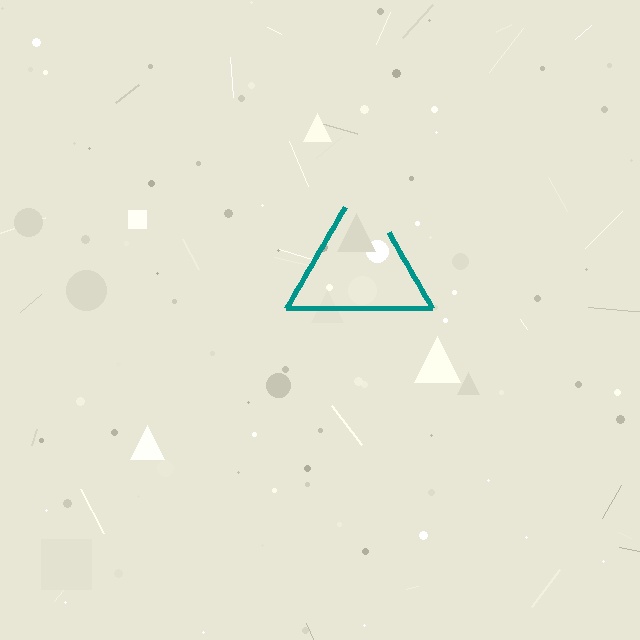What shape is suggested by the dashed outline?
The dashed outline suggests a triangle.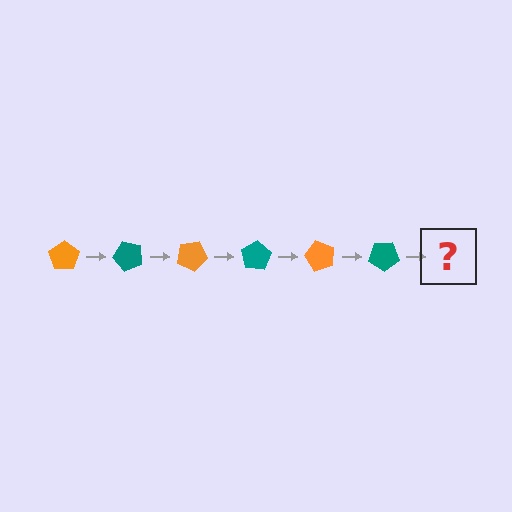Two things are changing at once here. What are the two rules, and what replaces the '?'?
The two rules are that it rotates 50 degrees each step and the color cycles through orange and teal. The '?' should be an orange pentagon, rotated 300 degrees from the start.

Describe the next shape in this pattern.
It should be an orange pentagon, rotated 300 degrees from the start.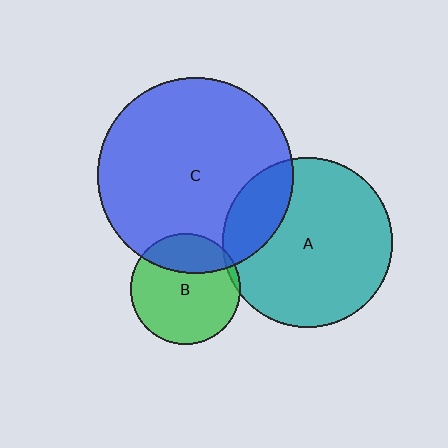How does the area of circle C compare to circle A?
Approximately 1.3 times.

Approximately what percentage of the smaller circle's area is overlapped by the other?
Approximately 25%.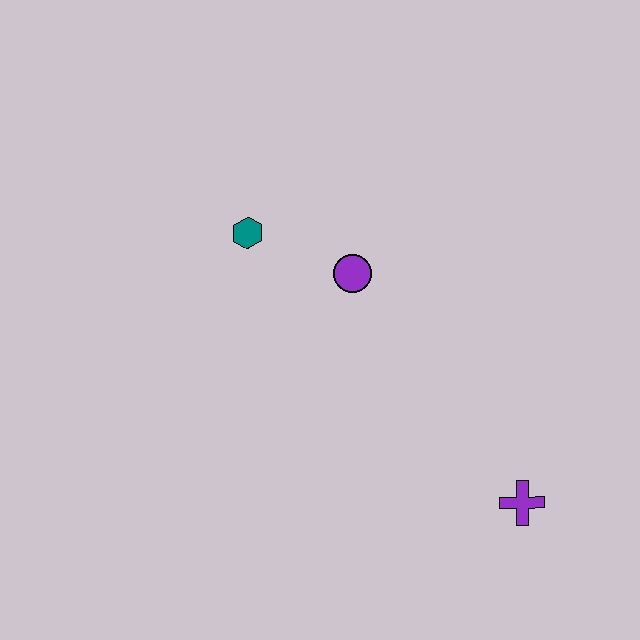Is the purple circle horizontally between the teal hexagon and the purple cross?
Yes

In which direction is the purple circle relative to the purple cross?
The purple circle is above the purple cross.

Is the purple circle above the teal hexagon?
No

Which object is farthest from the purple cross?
The teal hexagon is farthest from the purple cross.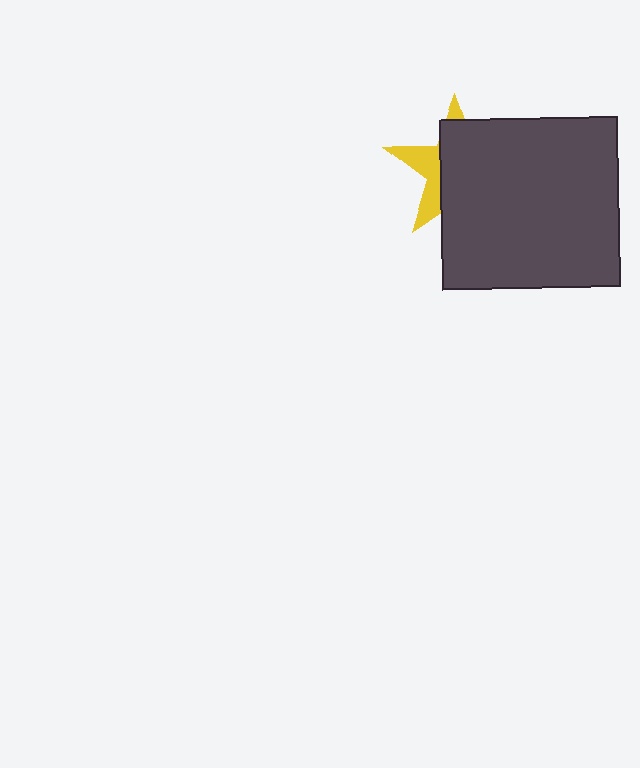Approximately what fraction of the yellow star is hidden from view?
Roughly 68% of the yellow star is hidden behind the dark gray rectangle.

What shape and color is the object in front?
The object in front is a dark gray rectangle.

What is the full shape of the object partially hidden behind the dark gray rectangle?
The partially hidden object is a yellow star.